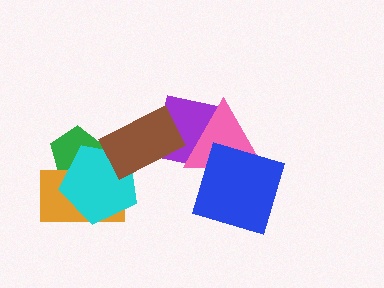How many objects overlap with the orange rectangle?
2 objects overlap with the orange rectangle.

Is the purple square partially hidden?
Yes, it is partially covered by another shape.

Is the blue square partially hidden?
No, no other shape covers it.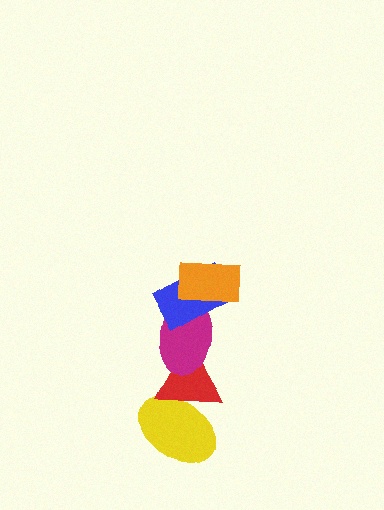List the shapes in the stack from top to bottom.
From top to bottom: the orange rectangle, the blue rectangle, the magenta ellipse, the red triangle, the yellow ellipse.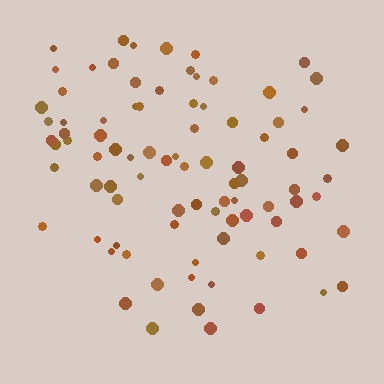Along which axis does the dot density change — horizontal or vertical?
Vertical.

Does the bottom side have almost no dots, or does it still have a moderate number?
Still a moderate number, just noticeably fewer than the top.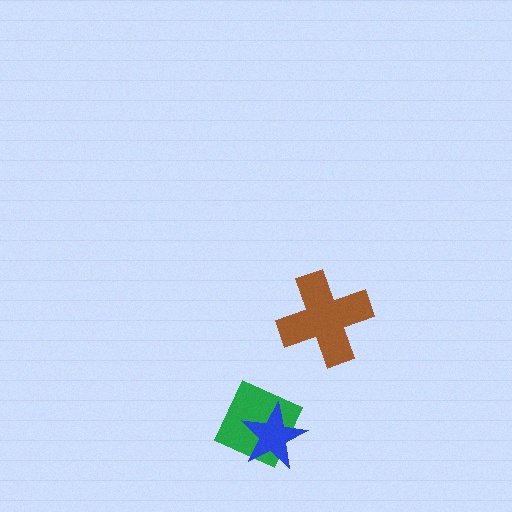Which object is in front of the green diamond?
The blue star is in front of the green diamond.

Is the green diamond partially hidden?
Yes, it is partially covered by another shape.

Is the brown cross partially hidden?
No, no other shape covers it.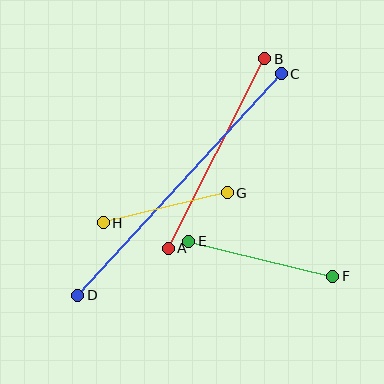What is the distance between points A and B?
The distance is approximately 213 pixels.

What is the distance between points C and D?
The distance is approximately 301 pixels.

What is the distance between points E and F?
The distance is approximately 148 pixels.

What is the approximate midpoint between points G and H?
The midpoint is at approximately (165, 208) pixels.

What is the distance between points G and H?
The distance is approximately 127 pixels.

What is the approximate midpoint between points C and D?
The midpoint is at approximately (179, 185) pixels.